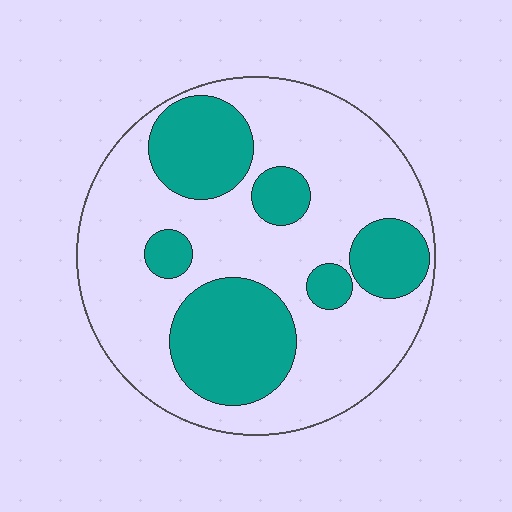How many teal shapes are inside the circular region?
6.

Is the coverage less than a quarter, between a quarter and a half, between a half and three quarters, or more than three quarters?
Between a quarter and a half.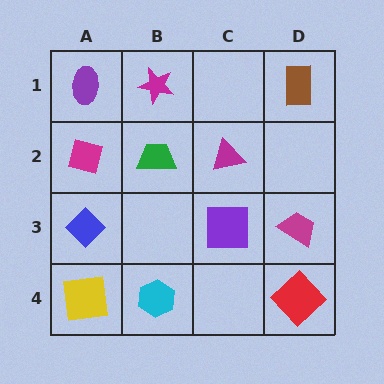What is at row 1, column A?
A purple ellipse.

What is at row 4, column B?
A cyan hexagon.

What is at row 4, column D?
A red diamond.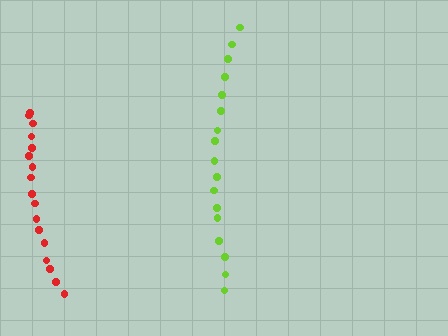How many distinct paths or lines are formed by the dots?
There are 2 distinct paths.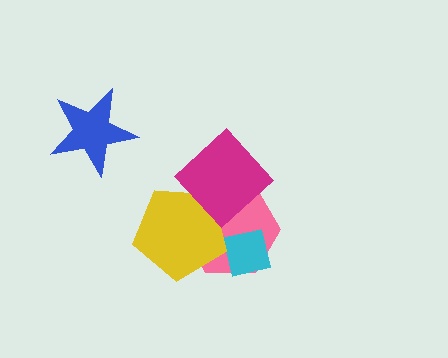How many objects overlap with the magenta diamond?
2 objects overlap with the magenta diamond.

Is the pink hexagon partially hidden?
Yes, it is partially covered by another shape.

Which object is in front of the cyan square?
The yellow pentagon is in front of the cyan square.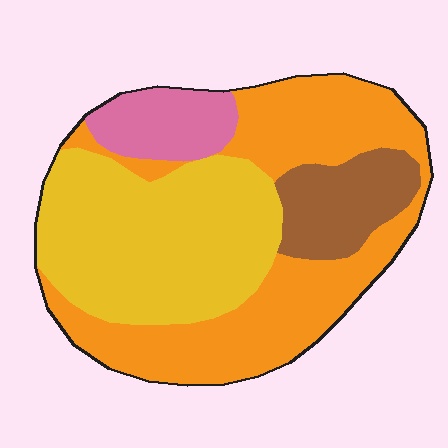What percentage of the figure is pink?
Pink takes up about one tenth (1/10) of the figure.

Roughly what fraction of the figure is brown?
Brown takes up less than a sixth of the figure.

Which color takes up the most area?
Orange, at roughly 40%.